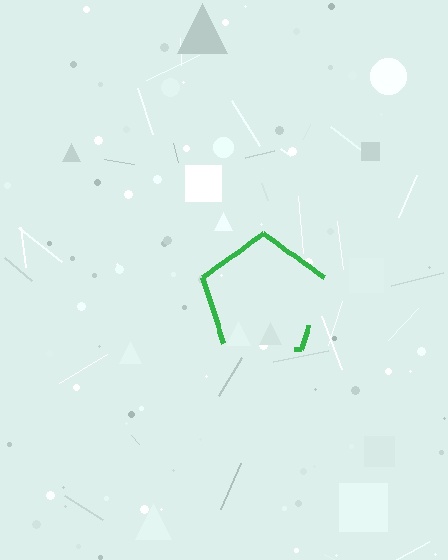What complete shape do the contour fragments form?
The contour fragments form a pentagon.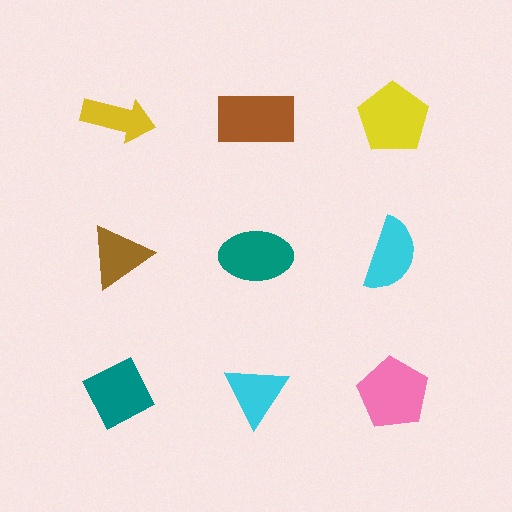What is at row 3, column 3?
A pink pentagon.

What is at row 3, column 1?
A teal diamond.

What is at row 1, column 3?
A yellow pentagon.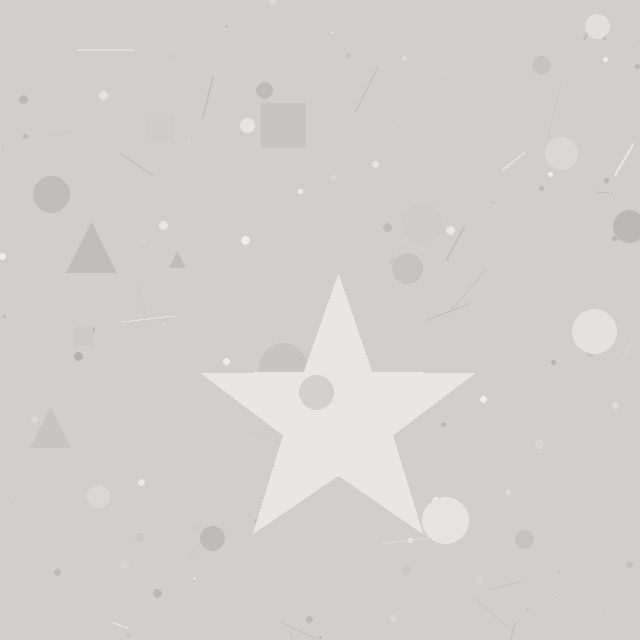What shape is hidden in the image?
A star is hidden in the image.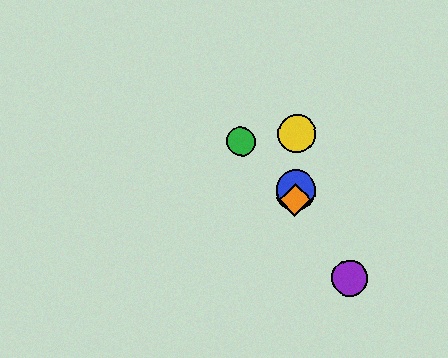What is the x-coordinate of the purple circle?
The purple circle is at x≈350.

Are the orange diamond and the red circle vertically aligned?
Yes, both are at x≈295.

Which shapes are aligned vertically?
The red circle, the blue circle, the yellow circle, the orange diamond are aligned vertically.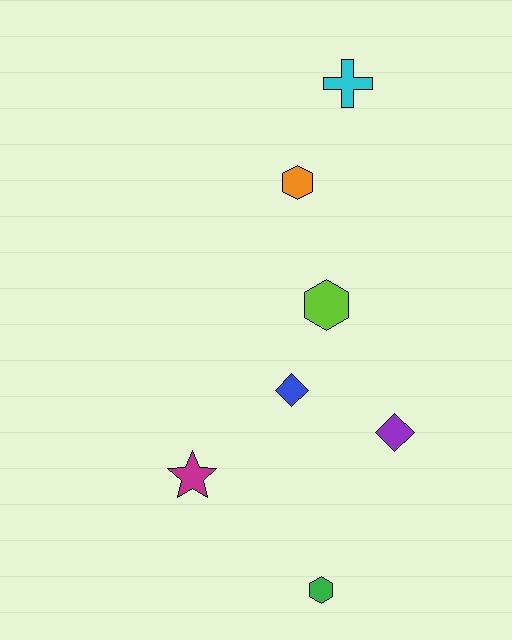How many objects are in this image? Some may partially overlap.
There are 7 objects.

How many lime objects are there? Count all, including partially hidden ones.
There is 1 lime object.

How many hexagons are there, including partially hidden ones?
There are 3 hexagons.